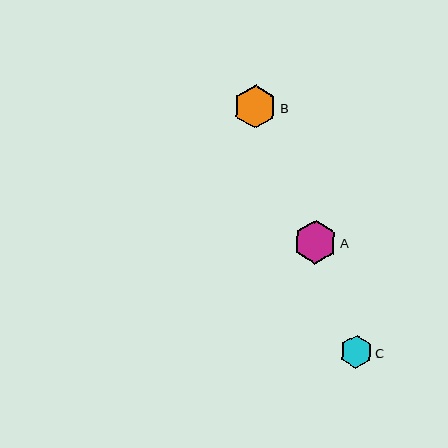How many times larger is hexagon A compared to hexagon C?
Hexagon A is approximately 1.3 times the size of hexagon C.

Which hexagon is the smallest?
Hexagon C is the smallest with a size of approximately 33 pixels.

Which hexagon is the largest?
Hexagon A is the largest with a size of approximately 43 pixels.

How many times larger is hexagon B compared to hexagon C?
Hexagon B is approximately 1.3 times the size of hexagon C.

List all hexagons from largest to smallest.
From largest to smallest: A, B, C.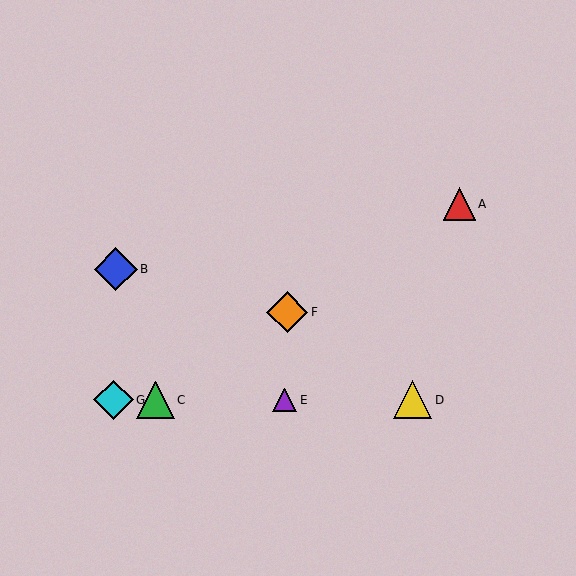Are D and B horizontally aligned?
No, D is at y≈400 and B is at y≈269.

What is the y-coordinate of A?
Object A is at y≈204.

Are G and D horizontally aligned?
Yes, both are at y≈400.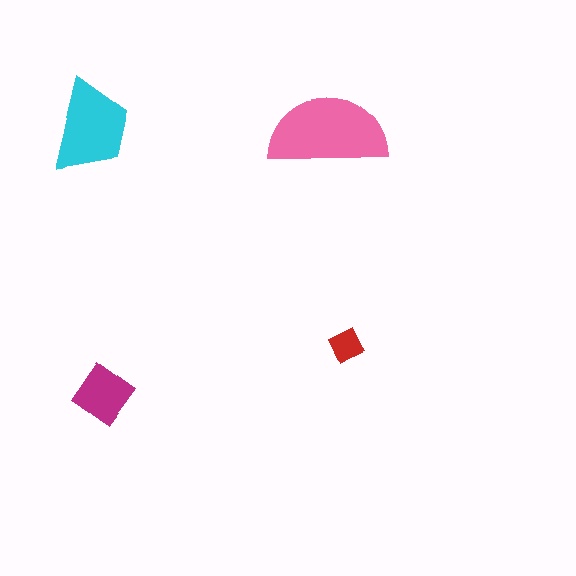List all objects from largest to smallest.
The pink semicircle, the cyan trapezoid, the magenta diamond, the red square.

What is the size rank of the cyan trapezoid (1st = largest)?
2nd.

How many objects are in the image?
There are 4 objects in the image.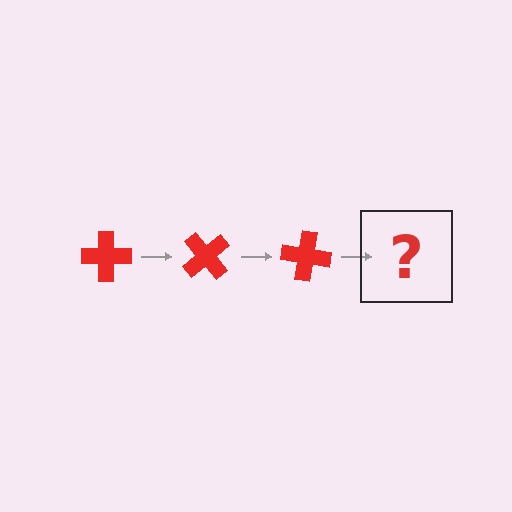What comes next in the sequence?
The next element should be a red cross rotated 150 degrees.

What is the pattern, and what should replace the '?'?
The pattern is that the cross rotates 50 degrees each step. The '?' should be a red cross rotated 150 degrees.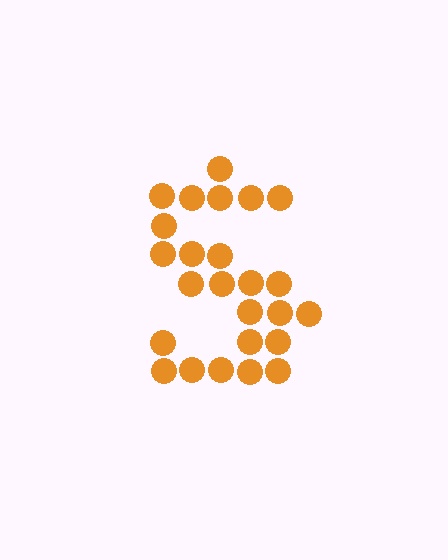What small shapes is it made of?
It is made of small circles.